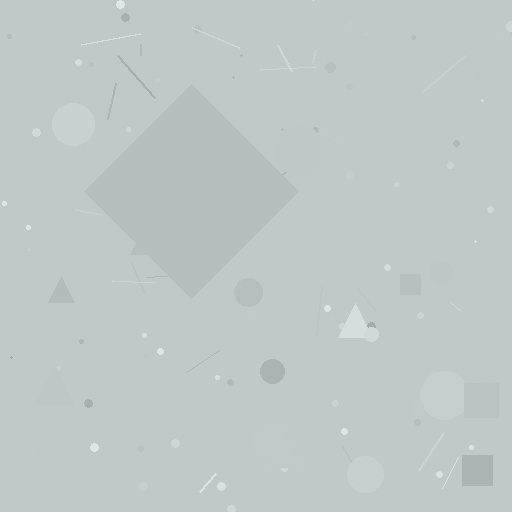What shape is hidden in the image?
A diamond is hidden in the image.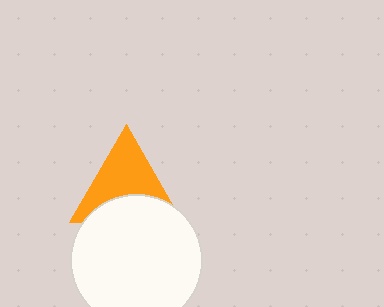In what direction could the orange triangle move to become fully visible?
The orange triangle could move up. That would shift it out from behind the white circle entirely.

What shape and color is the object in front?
The object in front is a white circle.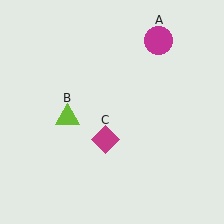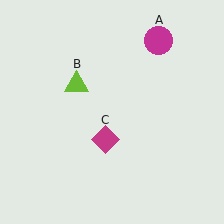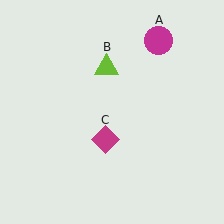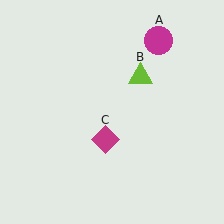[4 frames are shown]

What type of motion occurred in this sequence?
The lime triangle (object B) rotated clockwise around the center of the scene.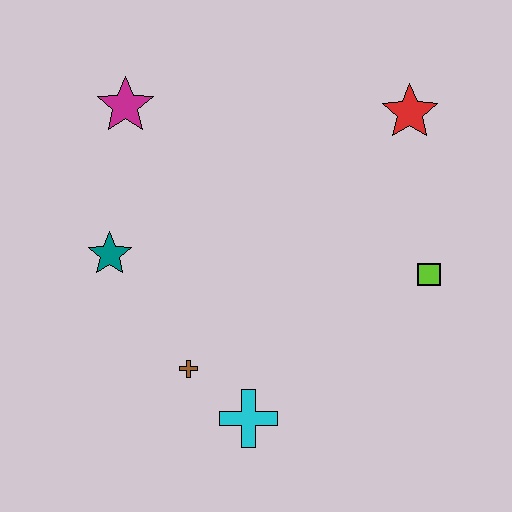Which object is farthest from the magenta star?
The lime square is farthest from the magenta star.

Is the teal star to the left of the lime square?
Yes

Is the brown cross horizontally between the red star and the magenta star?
Yes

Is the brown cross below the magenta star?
Yes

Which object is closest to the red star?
The lime square is closest to the red star.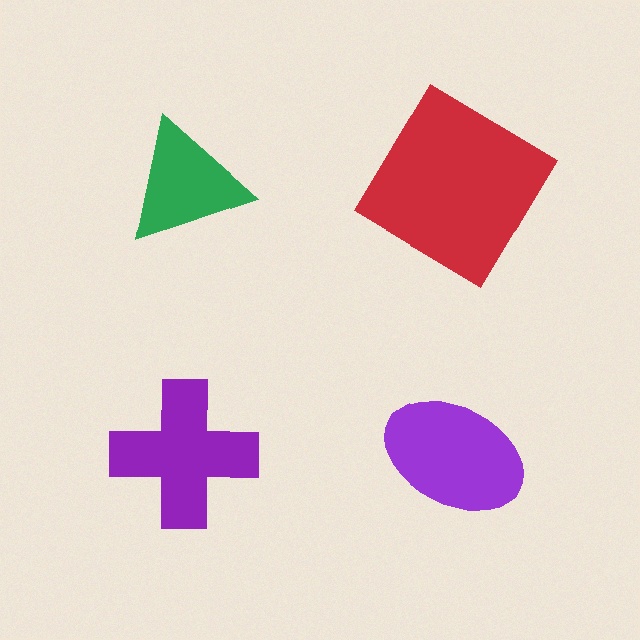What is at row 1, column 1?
A green triangle.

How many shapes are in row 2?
2 shapes.